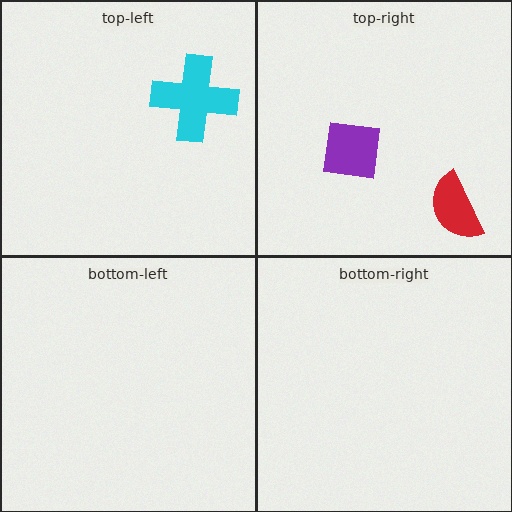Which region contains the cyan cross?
The top-left region.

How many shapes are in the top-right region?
2.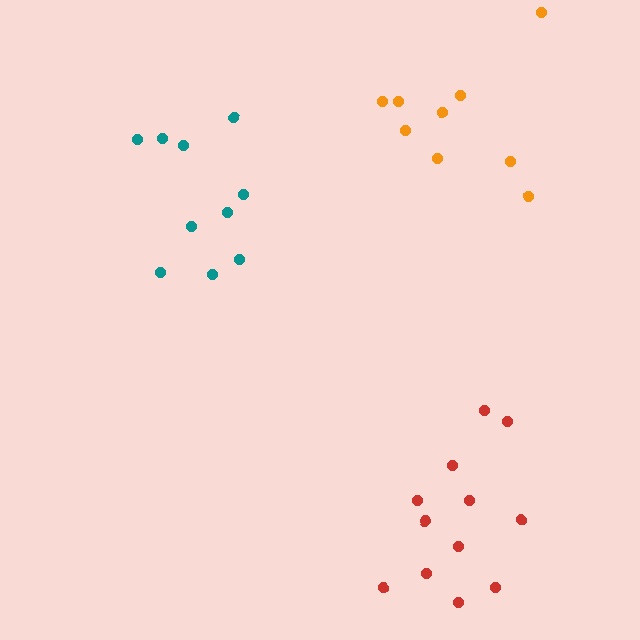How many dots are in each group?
Group 1: 9 dots, Group 2: 12 dots, Group 3: 10 dots (31 total).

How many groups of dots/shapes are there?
There are 3 groups.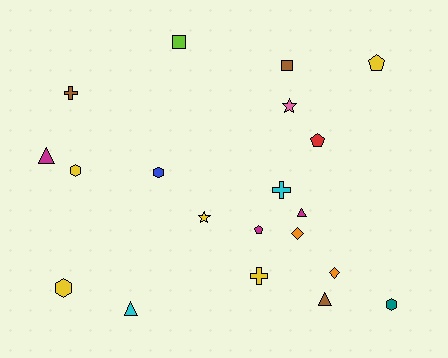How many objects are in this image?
There are 20 objects.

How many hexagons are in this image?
There are 4 hexagons.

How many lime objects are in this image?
There is 1 lime object.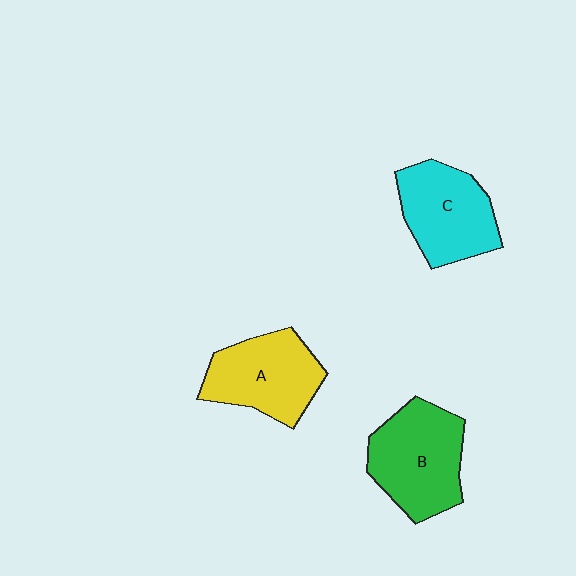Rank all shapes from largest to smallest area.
From largest to smallest: B (green), A (yellow), C (cyan).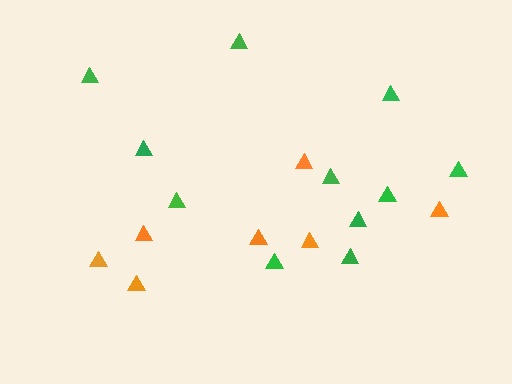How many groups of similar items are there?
There are 2 groups: one group of green triangles (11) and one group of orange triangles (7).